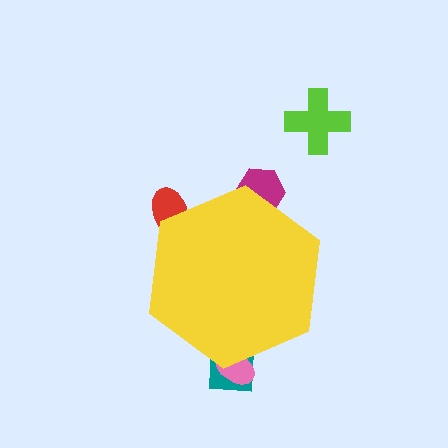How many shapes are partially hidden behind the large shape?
4 shapes are partially hidden.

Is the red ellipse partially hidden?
Yes, the red ellipse is partially hidden behind the yellow hexagon.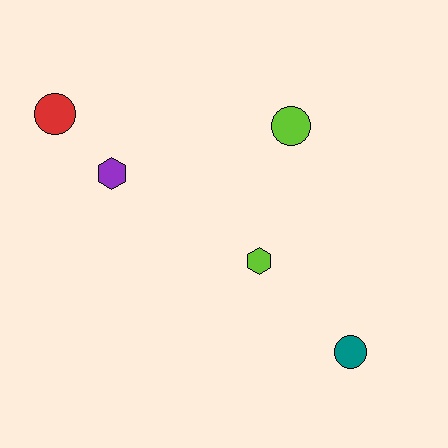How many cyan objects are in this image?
There are no cyan objects.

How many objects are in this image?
There are 5 objects.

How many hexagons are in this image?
There are 2 hexagons.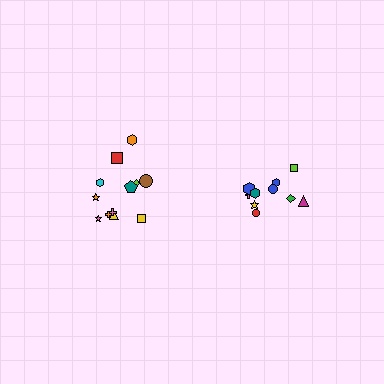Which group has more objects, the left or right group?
The left group.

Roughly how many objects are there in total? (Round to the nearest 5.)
Roughly 20 objects in total.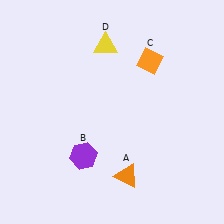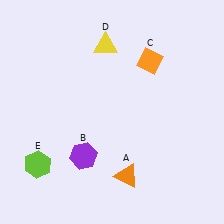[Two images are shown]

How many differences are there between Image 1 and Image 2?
There is 1 difference between the two images.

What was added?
A lime hexagon (E) was added in Image 2.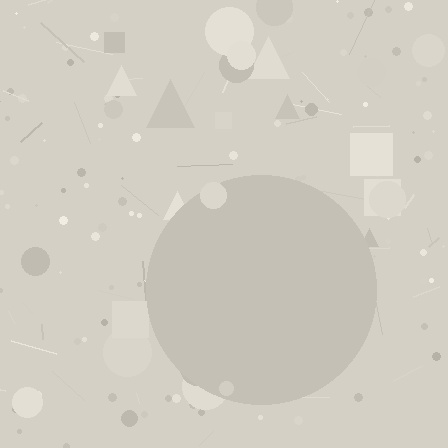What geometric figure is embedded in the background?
A circle is embedded in the background.